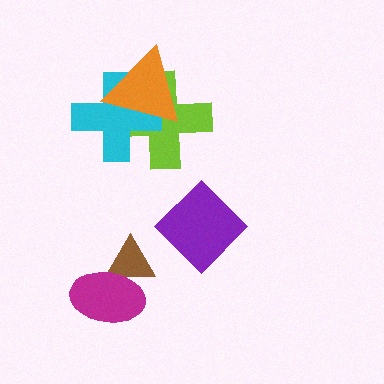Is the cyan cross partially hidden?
Yes, it is partially covered by another shape.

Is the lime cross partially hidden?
Yes, it is partially covered by another shape.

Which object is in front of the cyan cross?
The orange triangle is in front of the cyan cross.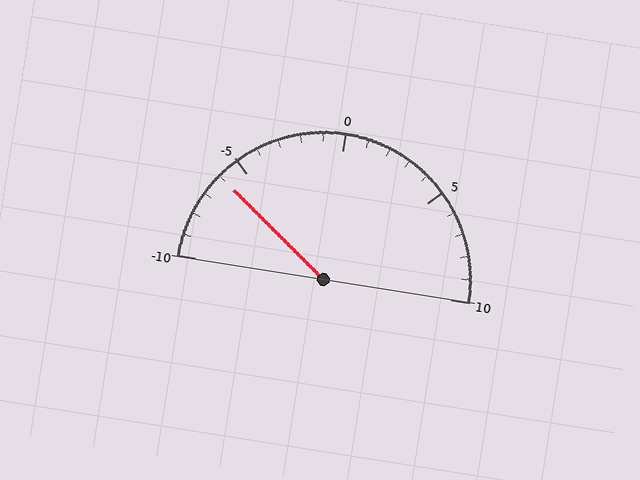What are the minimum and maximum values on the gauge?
The gauge ranges from -10 to 10.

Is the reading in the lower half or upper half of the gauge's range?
The reading is in the lower half of the range (-10 to 10).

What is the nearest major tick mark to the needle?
The nearest major tick mark is -5.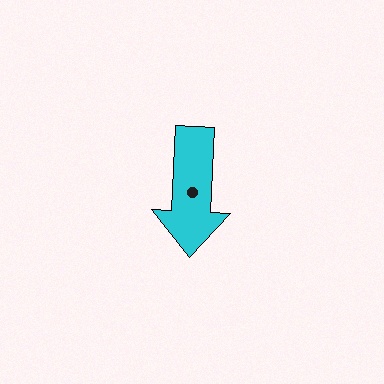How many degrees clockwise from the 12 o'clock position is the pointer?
Approximately 182 degrees.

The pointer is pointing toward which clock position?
Roughly 6 o'clock.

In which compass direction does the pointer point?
South.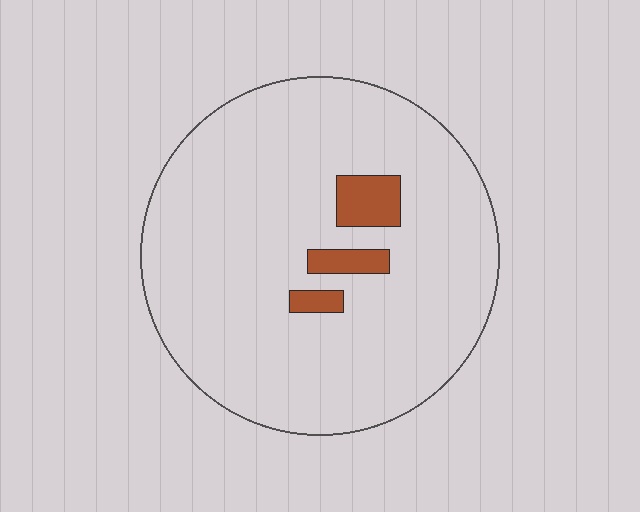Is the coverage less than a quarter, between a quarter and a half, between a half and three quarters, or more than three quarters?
Less than a quarter.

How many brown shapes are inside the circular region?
3.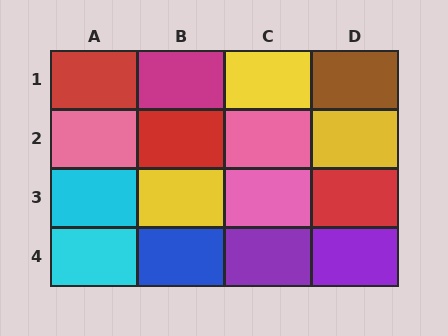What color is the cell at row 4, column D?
Purple.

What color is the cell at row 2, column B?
Red.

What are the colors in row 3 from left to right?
Cyan, yellow, pink, red.